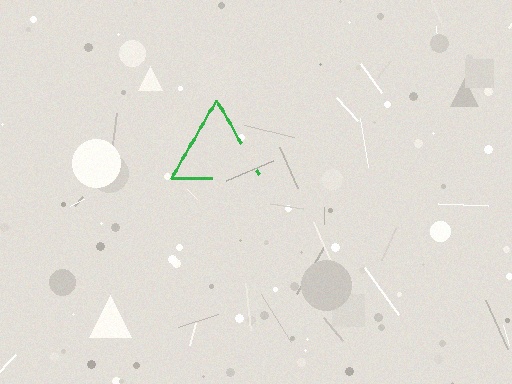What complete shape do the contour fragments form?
The contour fragments form a triangle.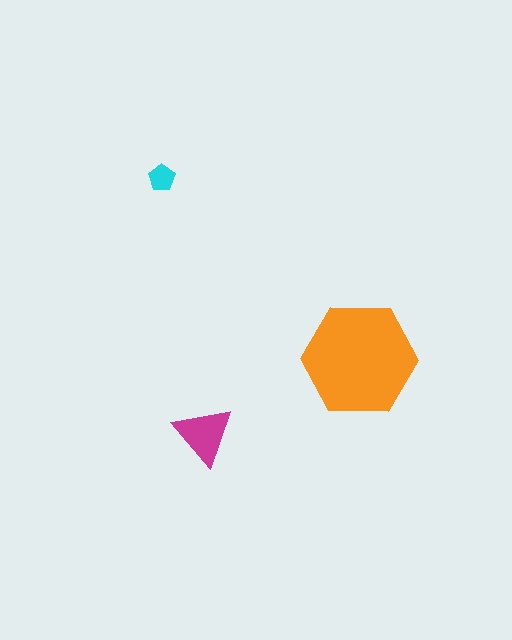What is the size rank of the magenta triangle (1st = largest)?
2nd.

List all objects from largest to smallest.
The orange hexagon, the magenta triangle, the cyan pentagon.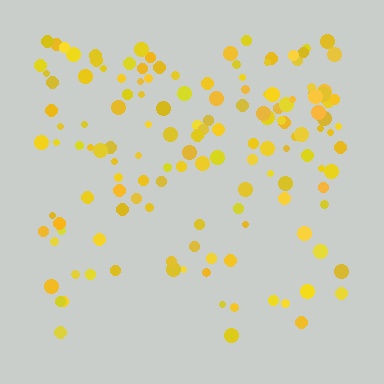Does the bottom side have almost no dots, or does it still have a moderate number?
Still a moderate number, just noticeably fewer than the top.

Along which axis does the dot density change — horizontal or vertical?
Vertical.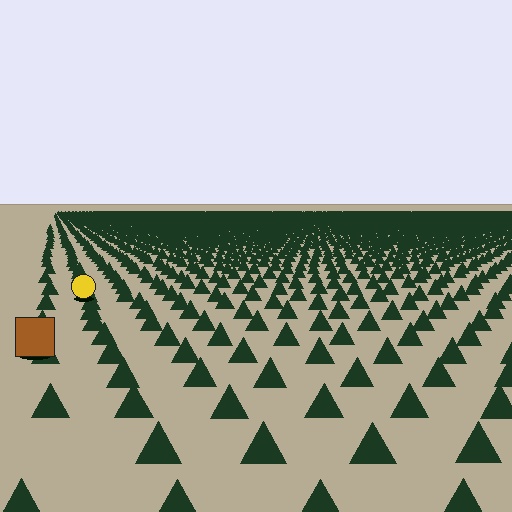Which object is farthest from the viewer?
The yellow circle is farthest from the viewer. It appears smaller and the ground texture around it is denser.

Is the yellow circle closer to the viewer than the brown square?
No. The brown square is closer — you can tell from the texture gradient: the ground texture is coarser near it.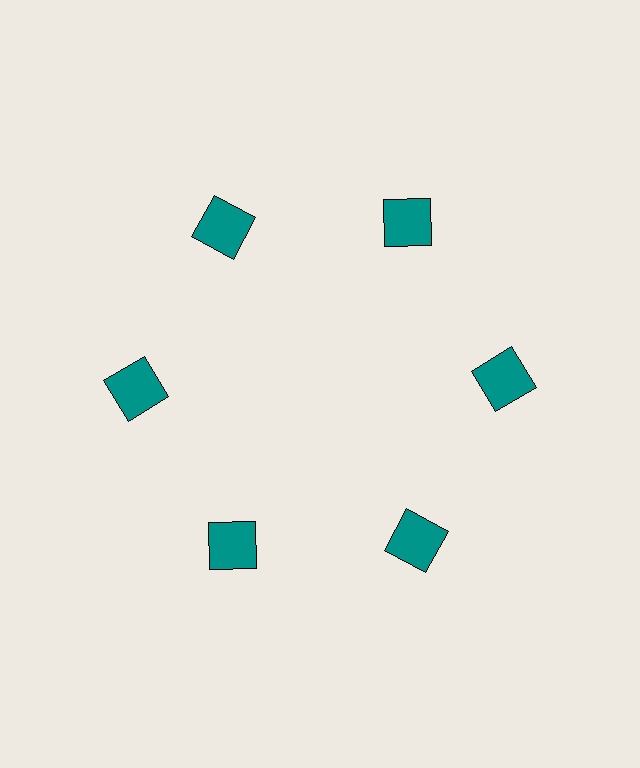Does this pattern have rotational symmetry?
Yes, this pattern has 6-fold rotational symmetry. It looks the same after rotating 60 degrees around the center.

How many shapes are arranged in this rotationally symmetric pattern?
There are 6 shapes, arranged in 6 groups of 1.